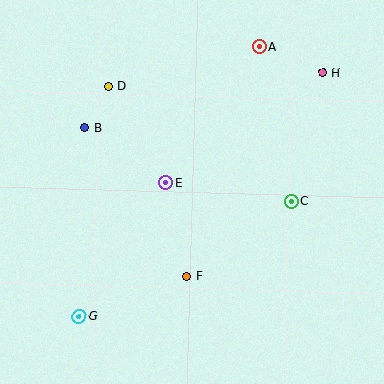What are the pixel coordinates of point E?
Point E is at (166, 182).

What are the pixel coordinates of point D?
Point D is at (108, 86).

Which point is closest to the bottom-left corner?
Point G is closest to the bottom-left corner.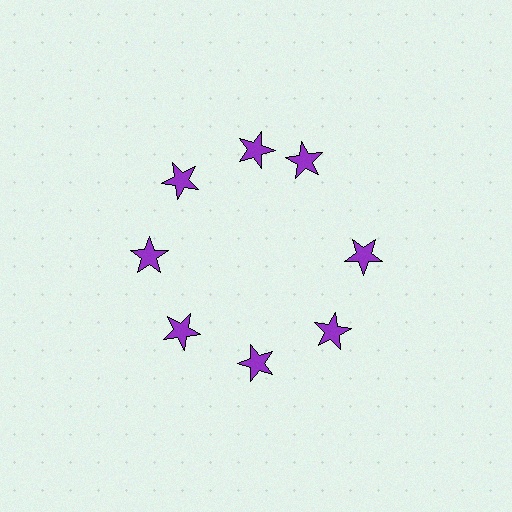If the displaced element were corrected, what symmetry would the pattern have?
It would have 8-fold rotational symmetry — the pattern would map onto itself every 45 degrees.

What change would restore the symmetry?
The symmetry would be restored by rotating it back into even spacing with its neighbors so that all 8 stars sit at equal angles and equal distance from the center.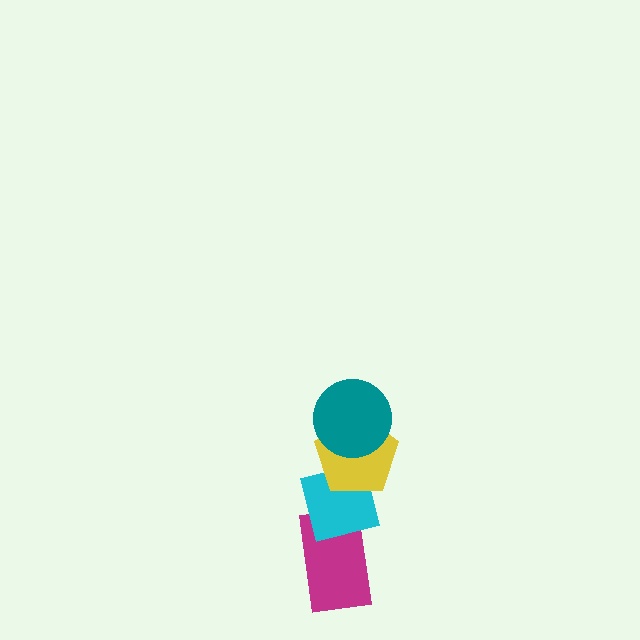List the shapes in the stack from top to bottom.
From top to bottom: the teal circle, the yellow pentagon, the cyan square, the magenta rectangle.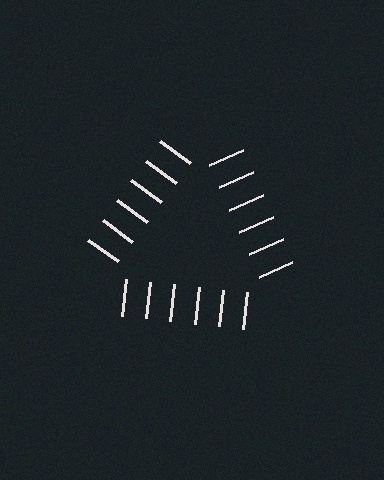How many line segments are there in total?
18 — 6 along each of the 3 edges.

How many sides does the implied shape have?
3 sides — the line-ends trace a triangle.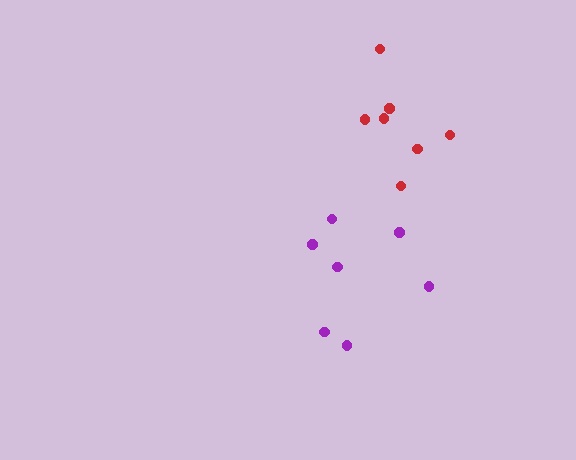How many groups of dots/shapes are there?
There are 2 groups.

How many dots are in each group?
Group 1: 7 dots, Group 2: 7 dots (14 total).